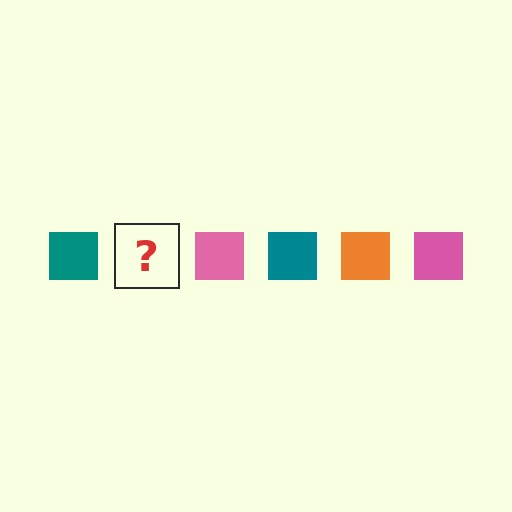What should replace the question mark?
The question mark should be replaced with an orange square.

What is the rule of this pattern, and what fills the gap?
The rule is that the pattern cycles through teal, orange, pink squares. The gap should be filled with an orange square.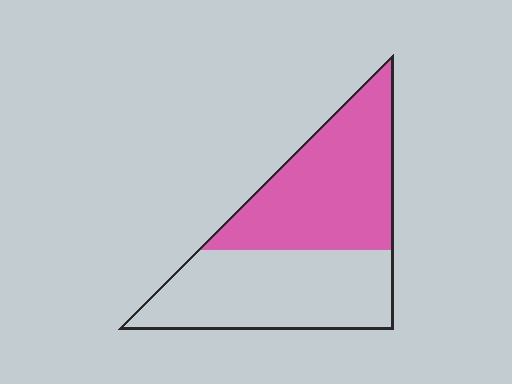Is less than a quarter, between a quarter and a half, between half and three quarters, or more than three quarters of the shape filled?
Between half and three quarters.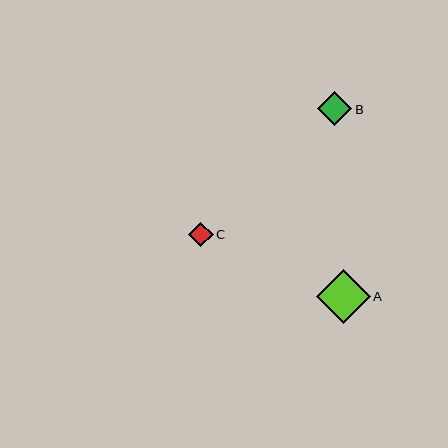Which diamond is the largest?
Diamond A is the largest with a size of approximately 54 pixels.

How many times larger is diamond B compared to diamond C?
Diamond B is approximately 1.4 times the size of diamond C.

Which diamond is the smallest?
Diamond C is the smallest with a size of approximately 25 pixels.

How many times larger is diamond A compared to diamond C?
Diamond A is approximately 2.2 times the size of diamond C.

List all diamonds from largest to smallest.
From largest to smallest: A, B, C.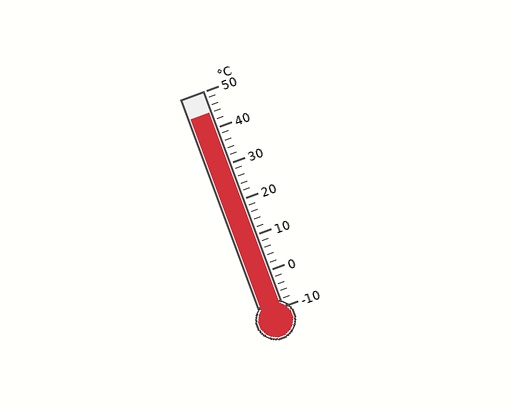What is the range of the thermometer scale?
The thermometer scale ranges from -10°C to 50°C.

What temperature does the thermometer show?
The thermometer shows approximately 44°C.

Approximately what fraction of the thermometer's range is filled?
The thermometer is filled to approximately 90% of its range.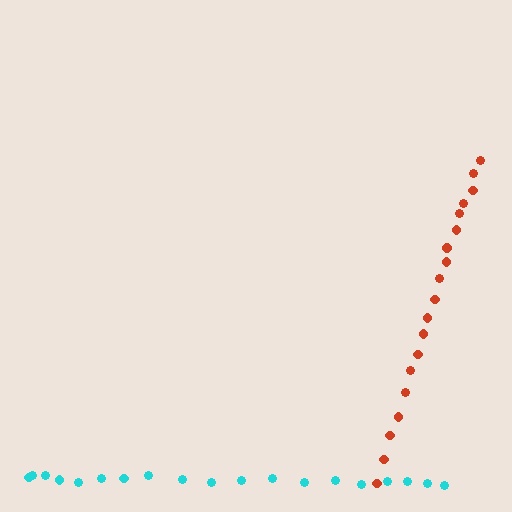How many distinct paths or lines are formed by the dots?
There are 2 distinct paths.